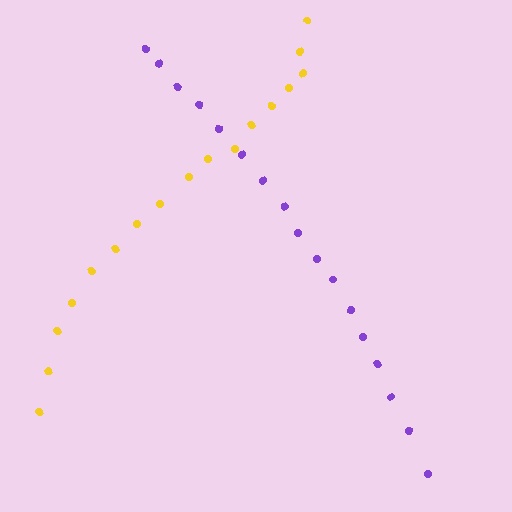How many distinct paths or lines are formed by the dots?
There are 2 distinct paths.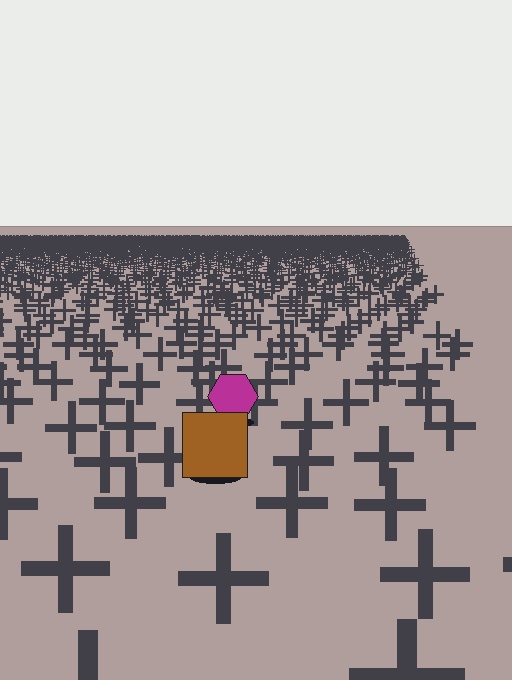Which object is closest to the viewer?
The brown square is closest. The texture marks near it are larger and more spread out.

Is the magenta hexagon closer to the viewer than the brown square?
No. The brown square is closer — you can tell from the texture gradient: the ground texture is coarser near it.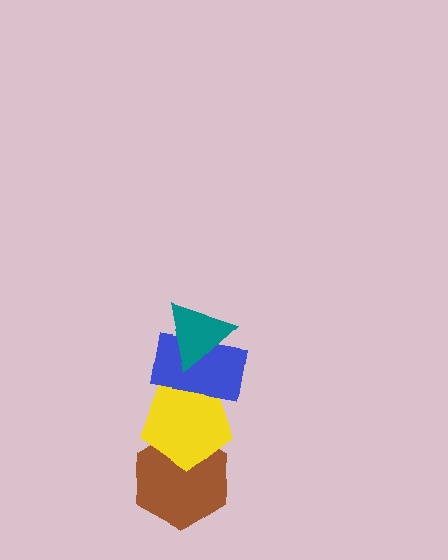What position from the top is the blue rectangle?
The blue rectangle is 2nd from the top.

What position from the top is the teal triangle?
The teal triangle is 1st from the top.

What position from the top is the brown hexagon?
The brown hexagon is 4th from the top.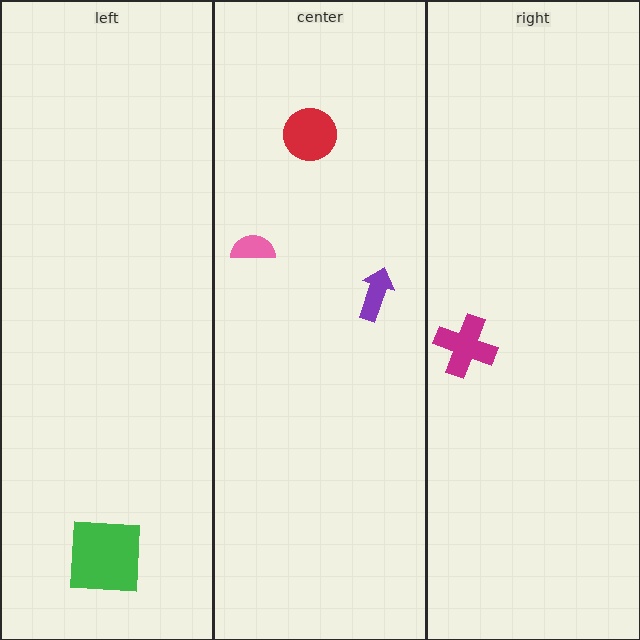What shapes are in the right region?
The magenta cross.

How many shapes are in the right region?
1.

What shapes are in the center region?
The pink semicircle, the purple arrow, the red circle.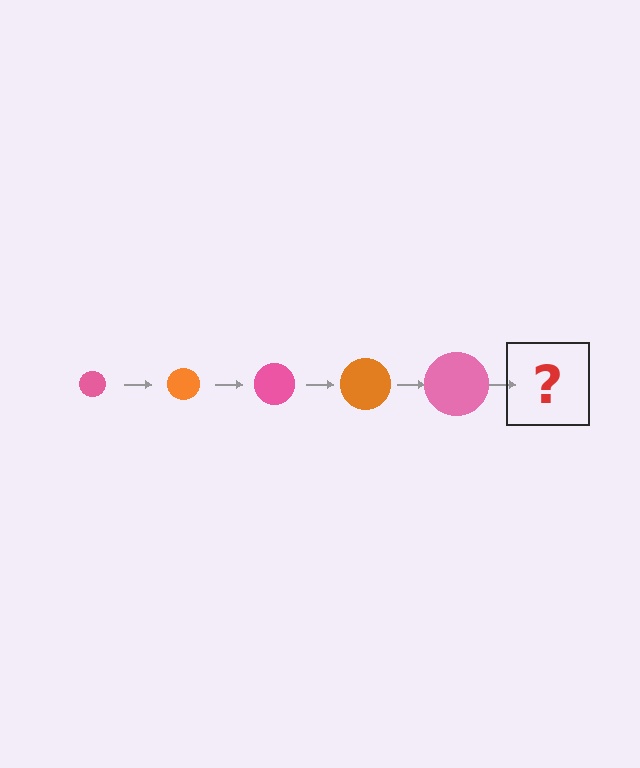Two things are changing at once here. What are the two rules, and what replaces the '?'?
The two rules are that the circle grows larger each step and the color cycles through pink and orange. The '?' should be an orange circle, larger than the previous one.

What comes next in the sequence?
The next element should be an orange circle, larger than the previous one.